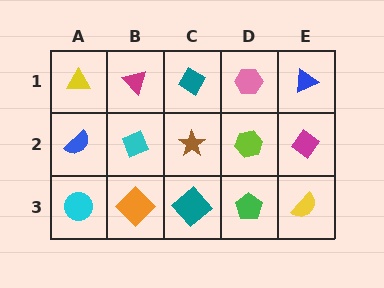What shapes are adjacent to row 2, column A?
A yellow triangle (row 1, column A), a cyan circle (row 3, column A), a cyan diamond (row 2, column B).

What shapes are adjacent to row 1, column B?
A cyan diamond (row 2, column B), a yellow triangle (row 1, column A), a teal diamond (row 1, column C).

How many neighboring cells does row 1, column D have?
3.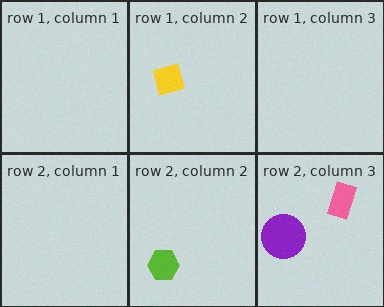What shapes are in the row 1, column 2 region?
The yellow square.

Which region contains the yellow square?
The row 1, column 2 region.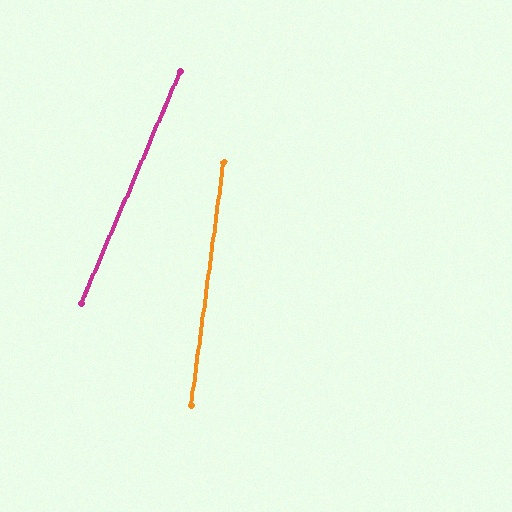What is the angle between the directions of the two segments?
Approximately 15 degrees.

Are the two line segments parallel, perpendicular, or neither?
Neither parallel nor perpendicular — they differ by about 15°.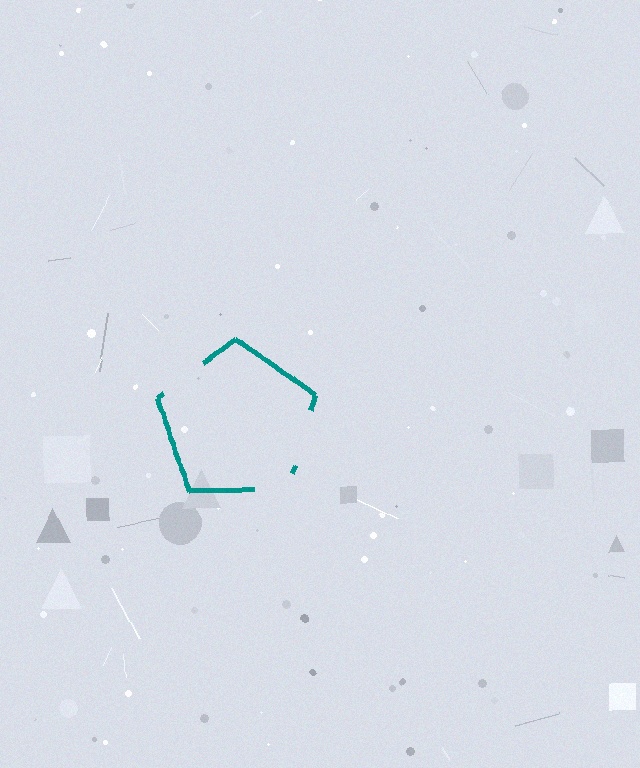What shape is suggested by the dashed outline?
The dashed outline suggests a pentagon.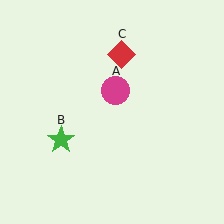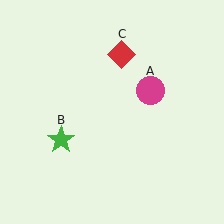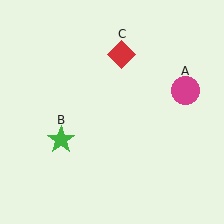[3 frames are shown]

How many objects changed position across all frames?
1 object changed position: magenta circle (object A).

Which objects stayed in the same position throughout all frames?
Green star (object B) and red diamond (object C) remained stationary.